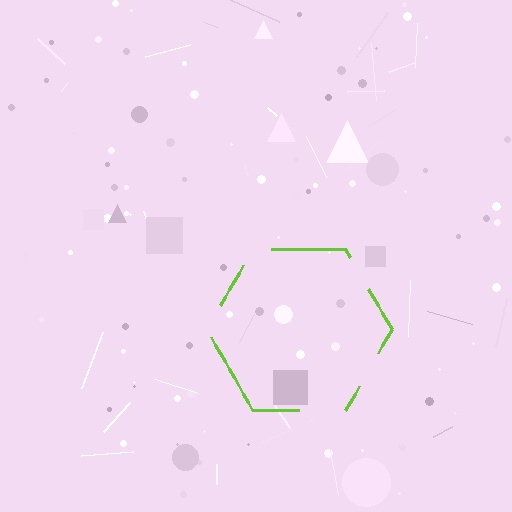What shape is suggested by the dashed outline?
The dashed outline suggests a hexagon.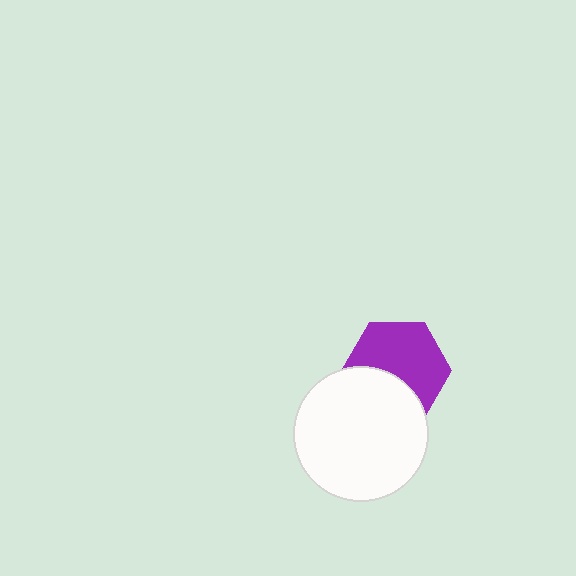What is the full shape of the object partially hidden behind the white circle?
The partially hidden object is a purple hexagon.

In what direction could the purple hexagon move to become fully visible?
The purple hexagon could move up. That would shift it out from behind the white circle entirely.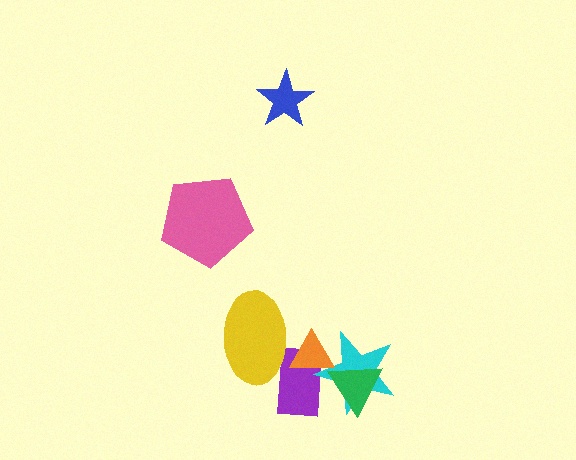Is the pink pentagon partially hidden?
No, no other shape covers it.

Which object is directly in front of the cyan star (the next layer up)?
The orange triangle is directly in front of the cyan star.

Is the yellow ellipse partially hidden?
Yes, it is partially covered by another shape.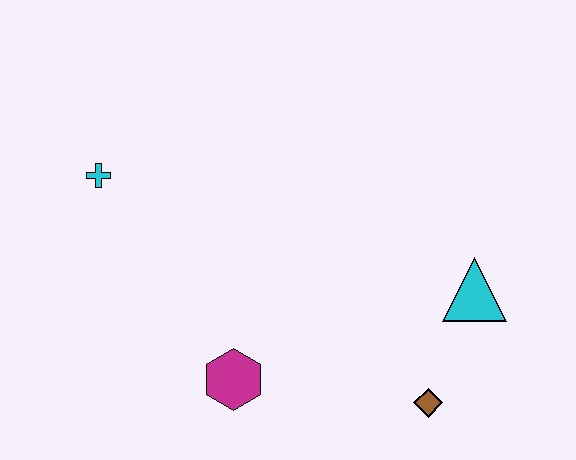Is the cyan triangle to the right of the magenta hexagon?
Yes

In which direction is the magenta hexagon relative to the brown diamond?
The magenta hexagon is to the left of the brown diamond.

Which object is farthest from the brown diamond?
The cyan cross is farthest from the brown diamond.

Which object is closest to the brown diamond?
The cyan triangle is closest to the brown diamond.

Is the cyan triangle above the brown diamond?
Yes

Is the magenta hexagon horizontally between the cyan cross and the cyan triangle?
Yes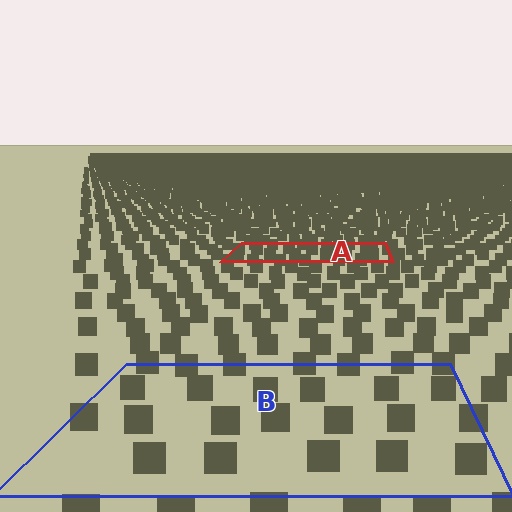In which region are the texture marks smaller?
The texture marks are smaller in region A, because it is farther away.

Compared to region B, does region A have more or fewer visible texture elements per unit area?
Region A has more texture elements per unit area — they are packed more densely because it is farther away.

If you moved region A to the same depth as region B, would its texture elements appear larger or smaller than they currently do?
They would appear larger. At a closer depth, the same texture elements are projected at a bigger on-screen size.